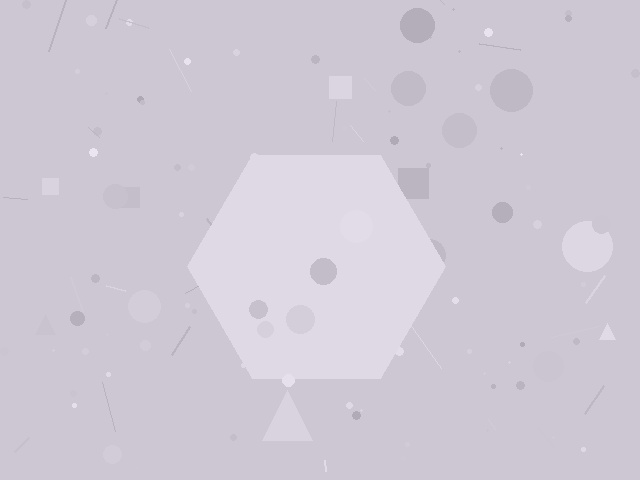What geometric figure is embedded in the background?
A hexagon is embedded in the background.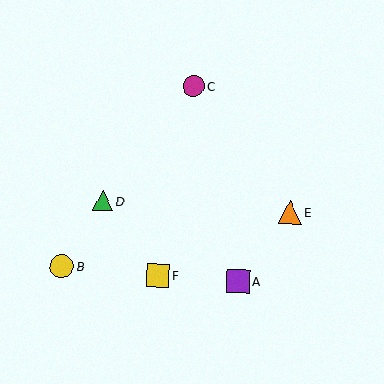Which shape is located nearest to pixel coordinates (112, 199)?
The green triangle (labeled D) at (103, 201) is nearest to that location.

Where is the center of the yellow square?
The center of the yellow square is at (158, 276).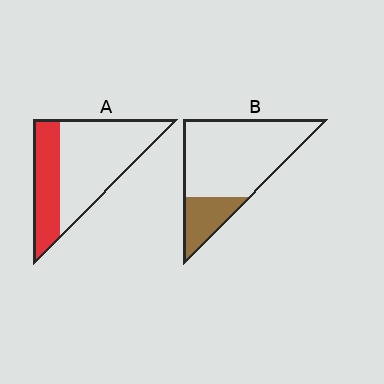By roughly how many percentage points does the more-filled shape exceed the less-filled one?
By roughly 10 percentage points (A over B).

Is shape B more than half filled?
No.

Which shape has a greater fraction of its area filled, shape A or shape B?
Shape A.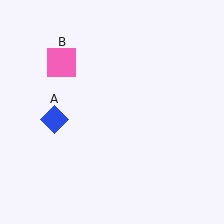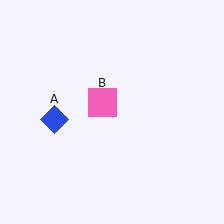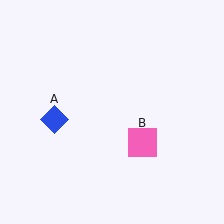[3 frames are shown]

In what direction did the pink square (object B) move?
The pink square (object B) moved down and to the right.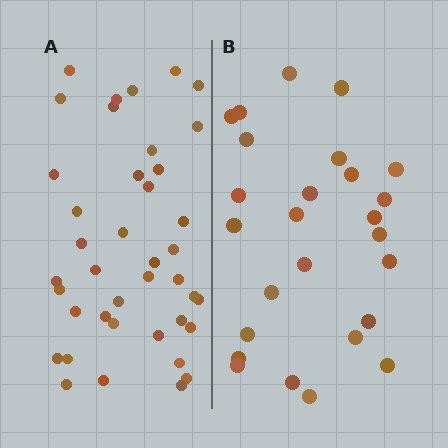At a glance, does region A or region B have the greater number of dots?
Region A (the left region) has more dots.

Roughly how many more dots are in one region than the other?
Region A has approximately 15 more dots than region B.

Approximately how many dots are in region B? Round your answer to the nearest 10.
About 30 dots. (The exact count is 26, which rounds to 30.)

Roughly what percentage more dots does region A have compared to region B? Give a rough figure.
About 55% more.